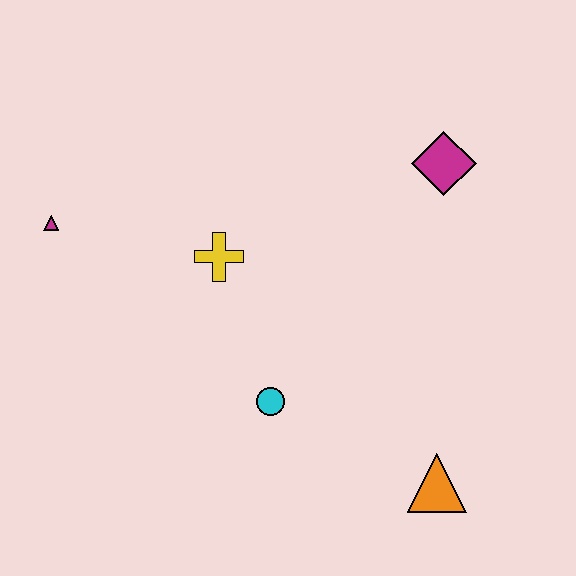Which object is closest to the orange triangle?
The cyan circle is closest to the orange triangle.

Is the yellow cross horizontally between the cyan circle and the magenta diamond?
No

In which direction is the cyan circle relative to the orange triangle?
The cyan circle is to the left of the orange triangle.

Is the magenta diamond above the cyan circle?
Yes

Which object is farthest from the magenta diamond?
The magenta triangle is farthest from the magenta diamond.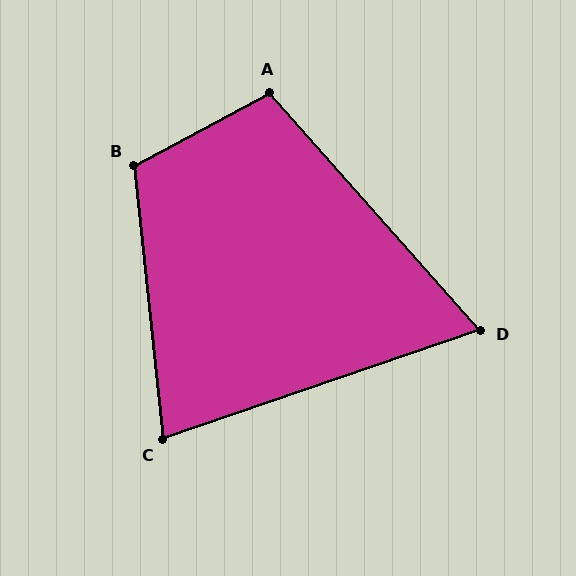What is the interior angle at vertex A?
Approximately 103 degrees (obtuse).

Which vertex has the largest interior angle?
B, at approximately 113 degrees.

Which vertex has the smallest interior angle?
D, at approximately 67 degrees.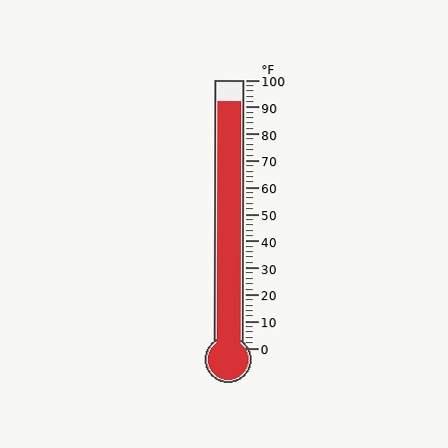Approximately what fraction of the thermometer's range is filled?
The thermometer is filled to approximately 90% of its range.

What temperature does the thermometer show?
The thermometer shows approximately 92°F.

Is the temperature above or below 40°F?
The temperature is above 40°F.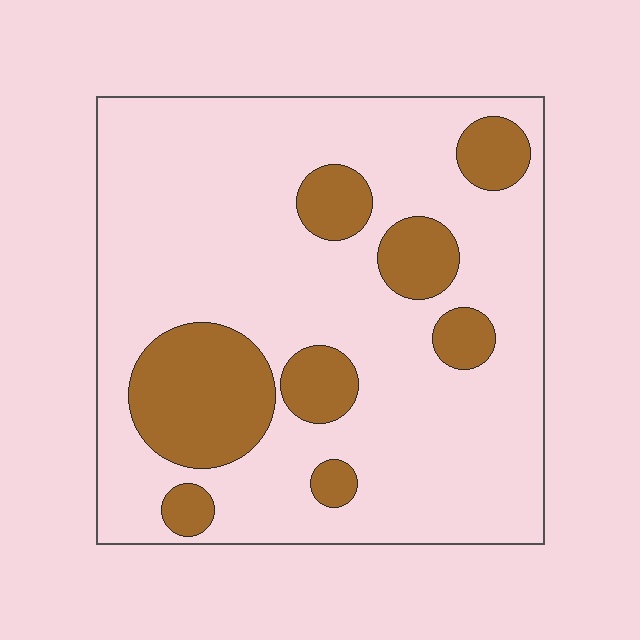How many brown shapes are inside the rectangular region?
8.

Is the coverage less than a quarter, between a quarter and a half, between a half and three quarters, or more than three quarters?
Less than a quarter.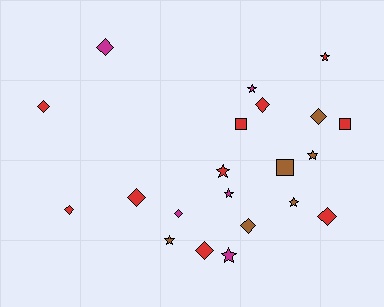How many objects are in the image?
There are 21 objects.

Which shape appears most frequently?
Diamond, with 10 objects.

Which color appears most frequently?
Red, with 10 objects.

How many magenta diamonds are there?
There are 2 magenta diamonds.